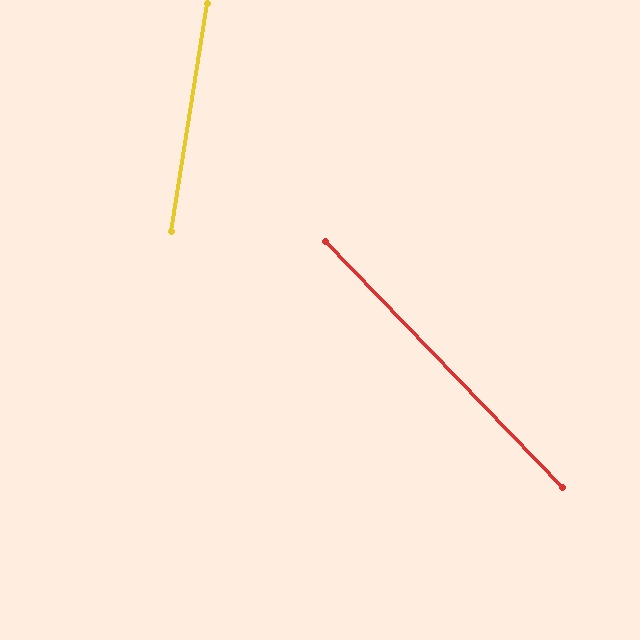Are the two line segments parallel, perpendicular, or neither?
Neither parallel nor perpendicular — they differ by about 53°.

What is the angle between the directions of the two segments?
Approximately 53 degrees.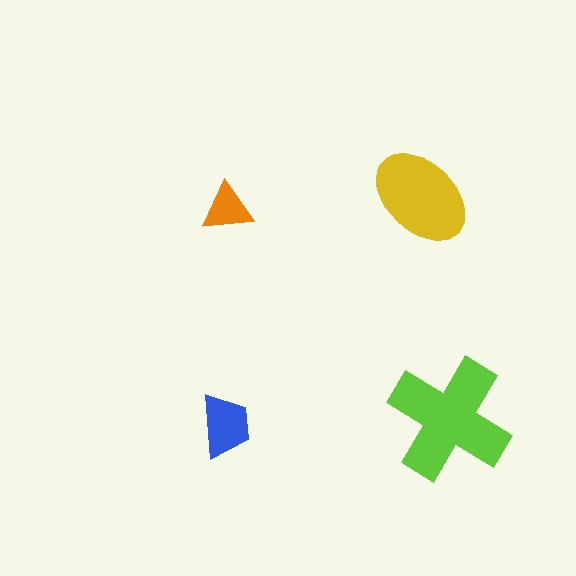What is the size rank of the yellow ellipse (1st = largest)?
2nd.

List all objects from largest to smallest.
The lime cross, the yellow ellipse, the blue trapezoid, the orange triangle.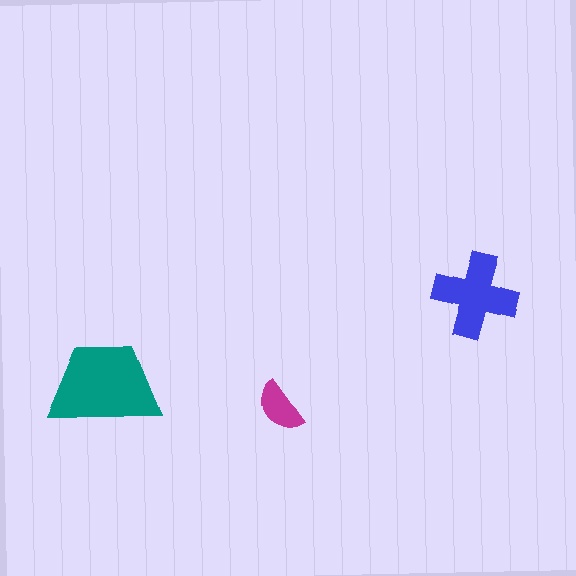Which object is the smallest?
The magenta semicircle.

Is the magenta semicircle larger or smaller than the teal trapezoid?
Smaller.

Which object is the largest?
The teal trapezoid.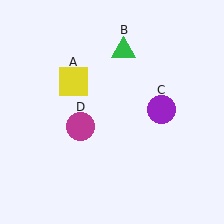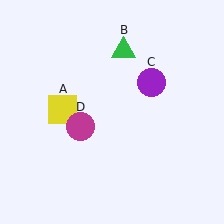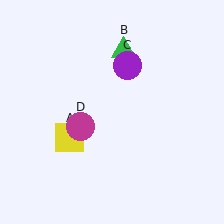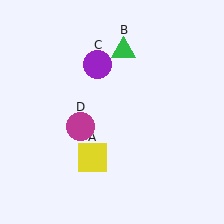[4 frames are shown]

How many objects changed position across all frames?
2 objects changed position: yellow square (object A), purple circle (object C).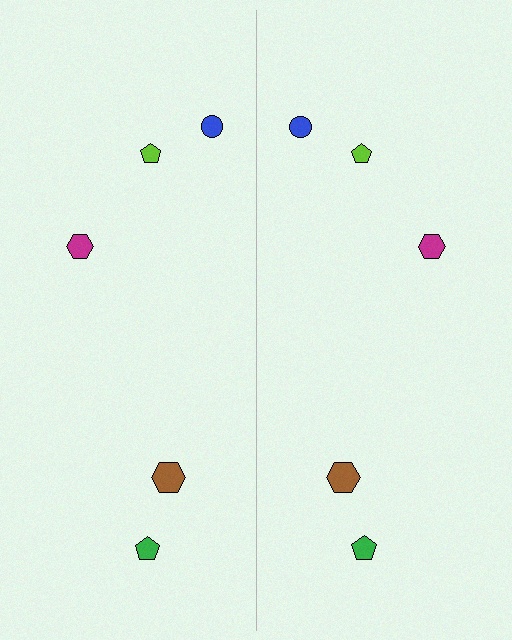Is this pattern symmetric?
Yes, this pattern has bilateral (reflection) symmetry.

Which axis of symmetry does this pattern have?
The pattern has a vertical axis of symmetry running through the center of the image.